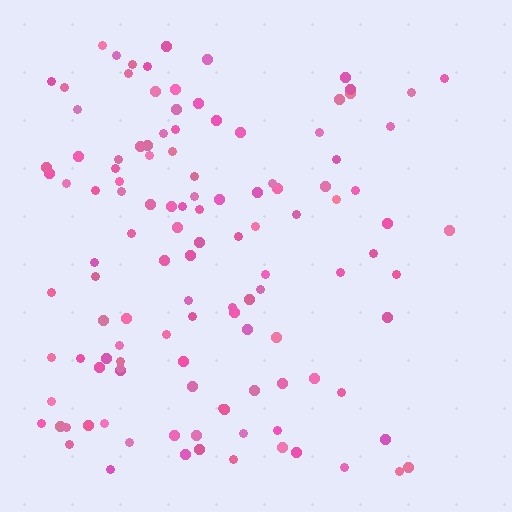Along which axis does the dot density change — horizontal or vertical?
Horizontal.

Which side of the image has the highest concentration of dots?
The left.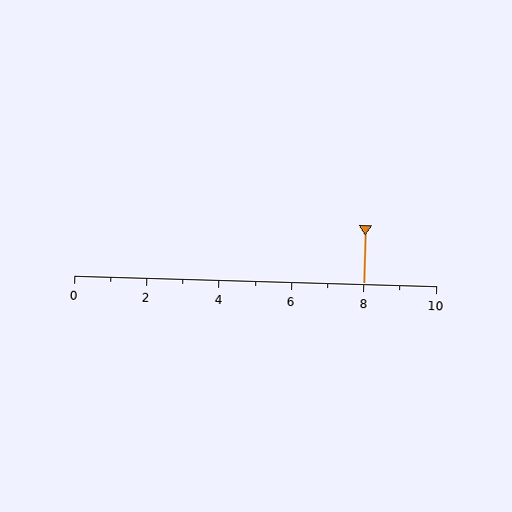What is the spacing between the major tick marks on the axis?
The major ticks are spaced 2 apart.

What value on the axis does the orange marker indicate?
The marker indicates approximately 8.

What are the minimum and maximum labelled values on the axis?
The axis runs from 0 to 10.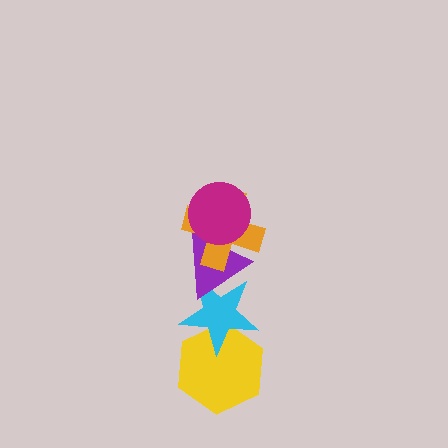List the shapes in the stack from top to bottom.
From top to bottom: the magenta circle, the orange cross, the purple triangle, the cyan star, the yellow hexagon.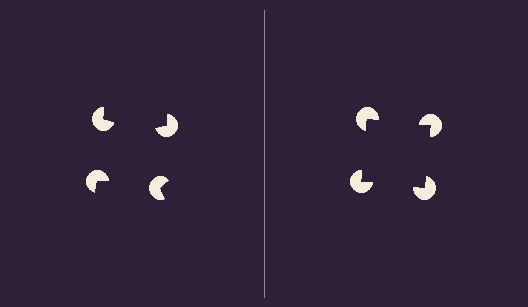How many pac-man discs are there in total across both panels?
8 — 4 on each side.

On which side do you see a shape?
An illusory square appears on the right side. On the left side the wedge cuts are rotated, so no coherent shape forms.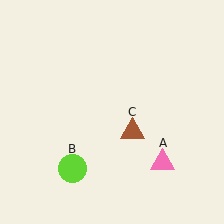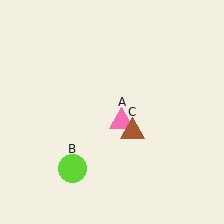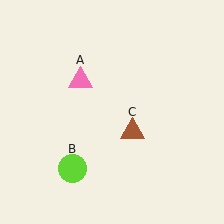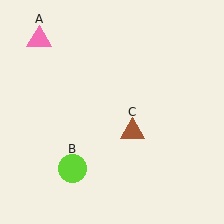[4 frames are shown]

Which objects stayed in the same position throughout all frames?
Lime circle (object B) and brown triangle (object C) remained stationary.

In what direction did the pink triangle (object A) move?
The pink triangle (object A) moved up and to the left.